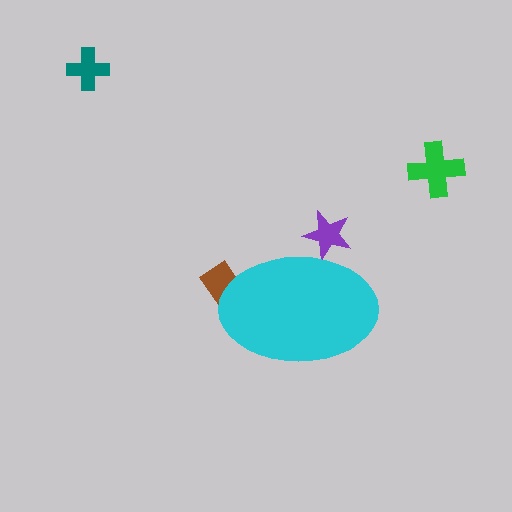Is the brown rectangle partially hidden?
Yes, the brown rectangle is partially hidden behind the cyan ellipse.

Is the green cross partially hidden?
No, the green cross is fully visible.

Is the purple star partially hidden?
Yes, the purple star is partially hidden behind the cyan ellipse.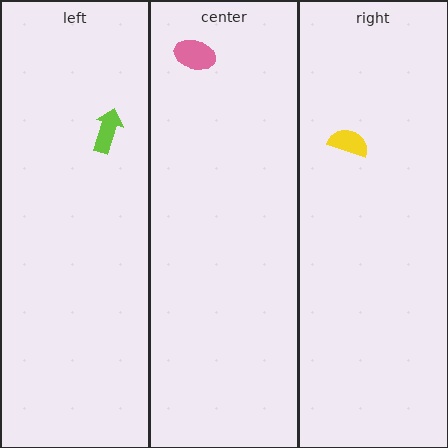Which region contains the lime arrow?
The left region.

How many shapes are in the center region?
1.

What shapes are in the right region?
The yellow semicircle.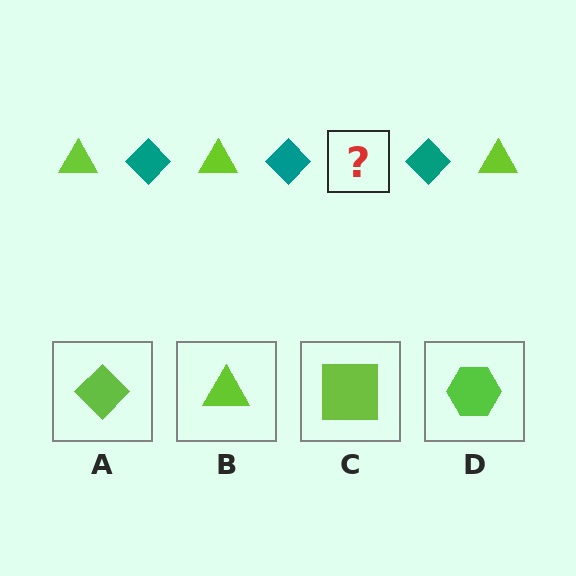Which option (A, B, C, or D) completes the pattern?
B.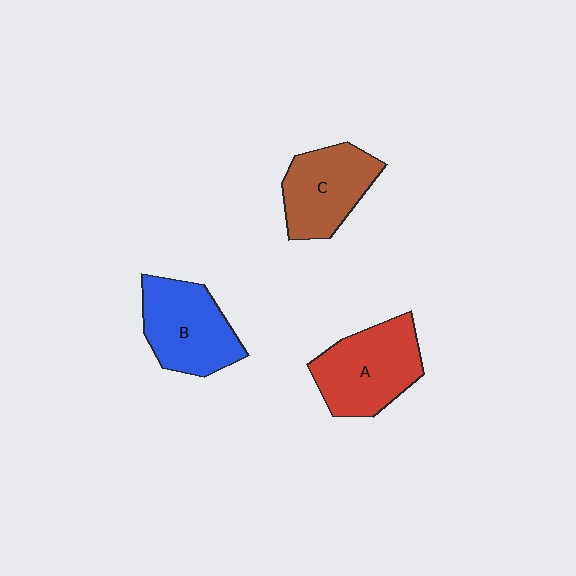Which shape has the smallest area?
Shape C (brown).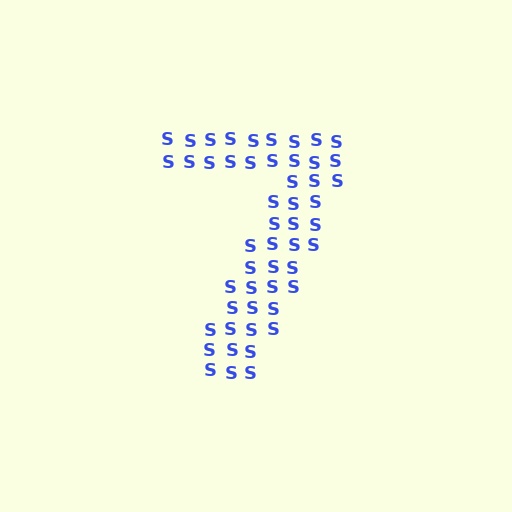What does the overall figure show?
The overall figure shows the digit 7.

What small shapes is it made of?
It is made of small letter S's.